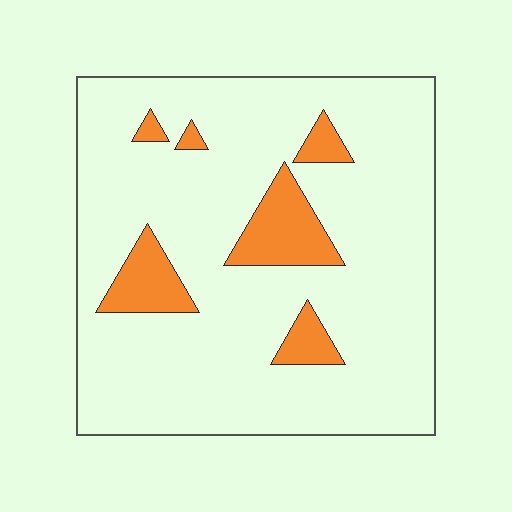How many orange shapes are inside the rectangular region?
6.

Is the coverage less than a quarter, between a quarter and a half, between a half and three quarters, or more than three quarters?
Less than a quarter.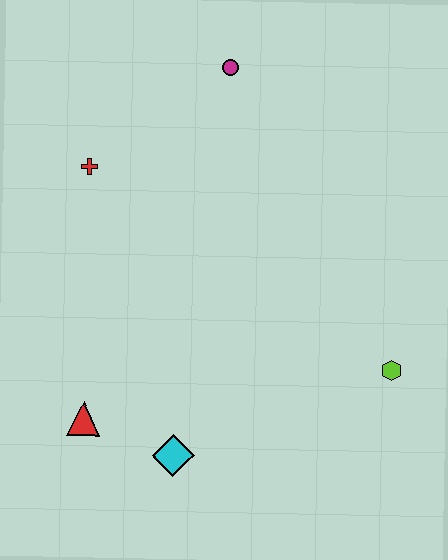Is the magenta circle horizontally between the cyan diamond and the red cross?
No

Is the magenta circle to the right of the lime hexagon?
No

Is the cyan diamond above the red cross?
No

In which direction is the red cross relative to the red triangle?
The red cross is above the red triangle.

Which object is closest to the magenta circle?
The red cross is closest to the magenta circle.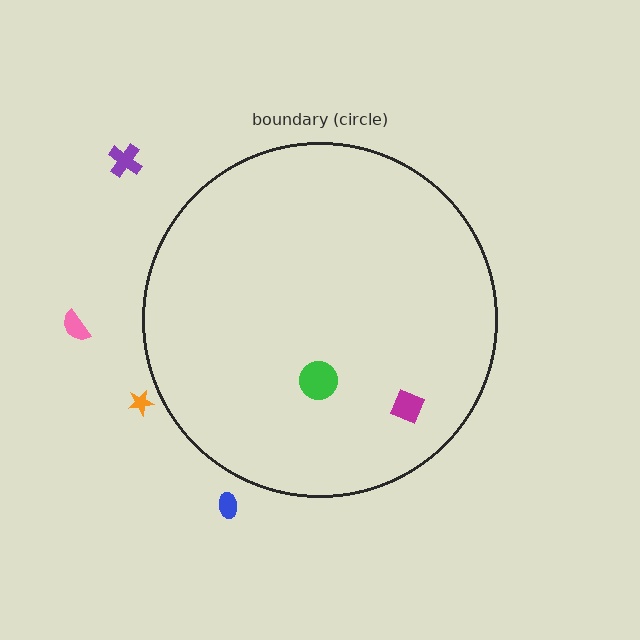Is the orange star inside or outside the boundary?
Outside.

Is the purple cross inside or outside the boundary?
Outside.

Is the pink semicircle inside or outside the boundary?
Outside.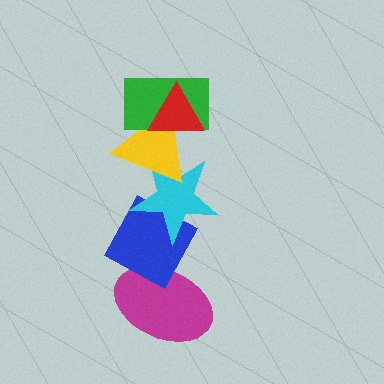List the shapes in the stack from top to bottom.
From top to bottom: the red triangle, the green rectangle, the yellow triangle, the cyan star, the blue diamond, the magenta ellipse.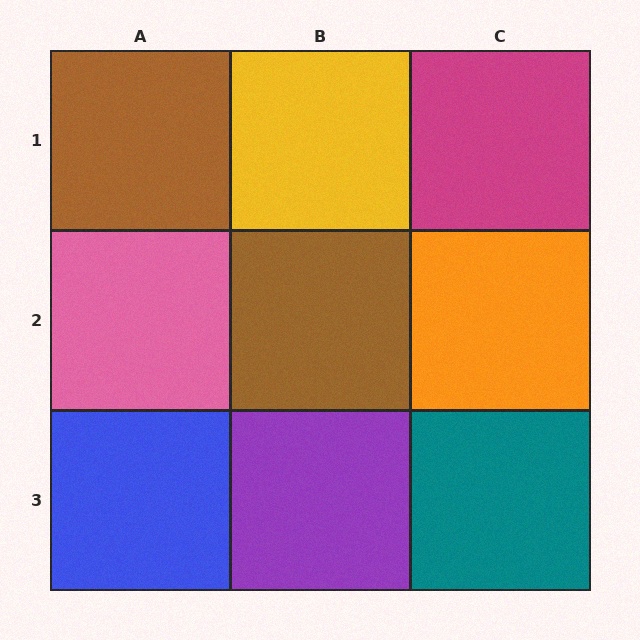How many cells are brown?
2 cells are brown.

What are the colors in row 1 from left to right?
Brown, yellow, magenta.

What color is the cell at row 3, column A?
Blue.